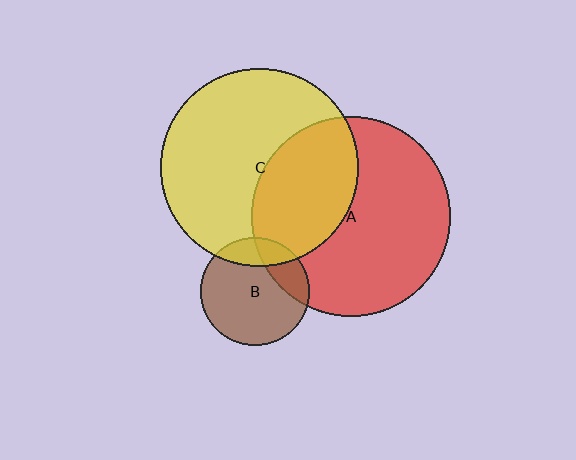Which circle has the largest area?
Circle A (red).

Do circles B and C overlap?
Yes.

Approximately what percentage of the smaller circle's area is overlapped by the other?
Approximately 20%.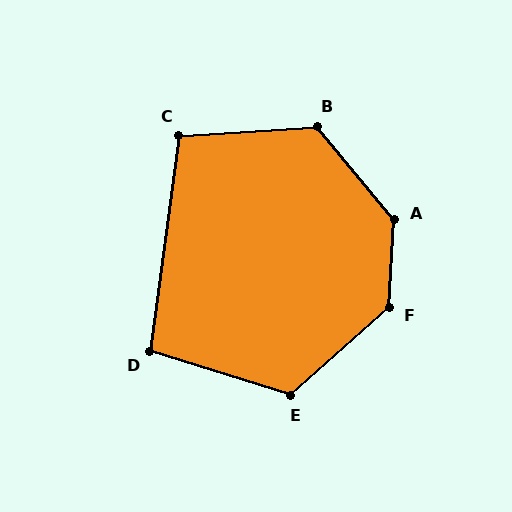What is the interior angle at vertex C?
Approximately 101 degrees (obtuse).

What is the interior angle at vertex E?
Approximately 122 degrees (obtuse).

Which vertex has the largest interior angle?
A, at approximately 137 degrees.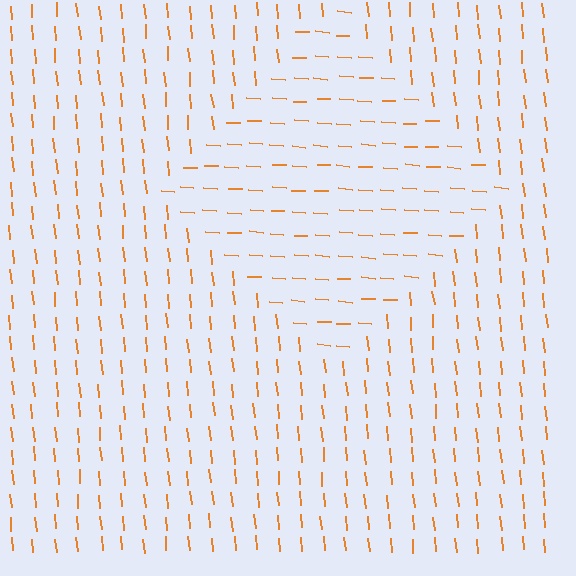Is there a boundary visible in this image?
Yes, there is a texture boundary formed by a change in line orientation.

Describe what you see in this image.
The image is filled with small orange line segments. A diamond region in the image has lines oriented differently from the surrounding lines, creating a visible texture boundary.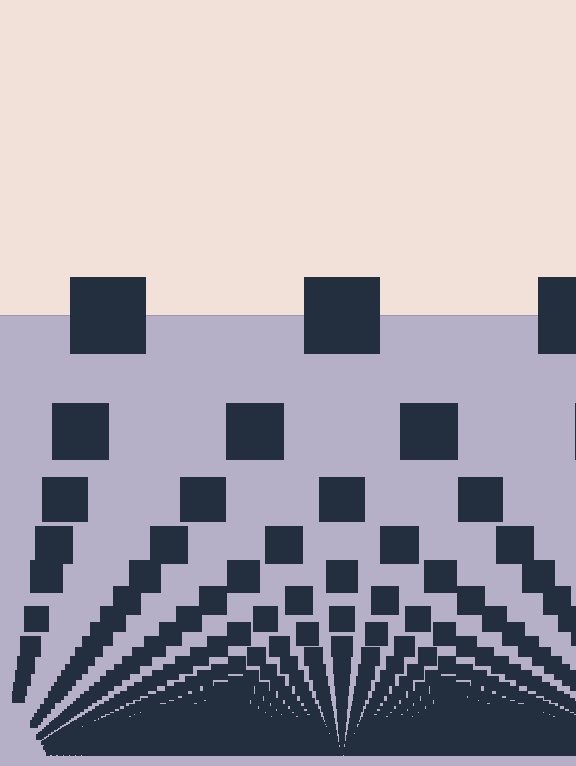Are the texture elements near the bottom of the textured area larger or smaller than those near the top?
Smaller. The gradient is inverted — elements near the bottom are smaller and denser.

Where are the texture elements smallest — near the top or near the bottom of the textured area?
Near the bottom.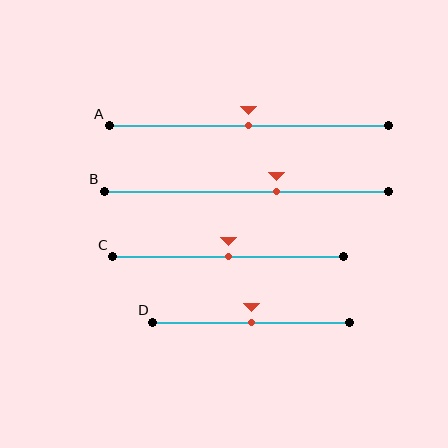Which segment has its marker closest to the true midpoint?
Segment A has its marker closest to the true midpoint.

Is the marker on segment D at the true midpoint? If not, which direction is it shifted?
Yes, the marker on segment D is at the true midpoint.